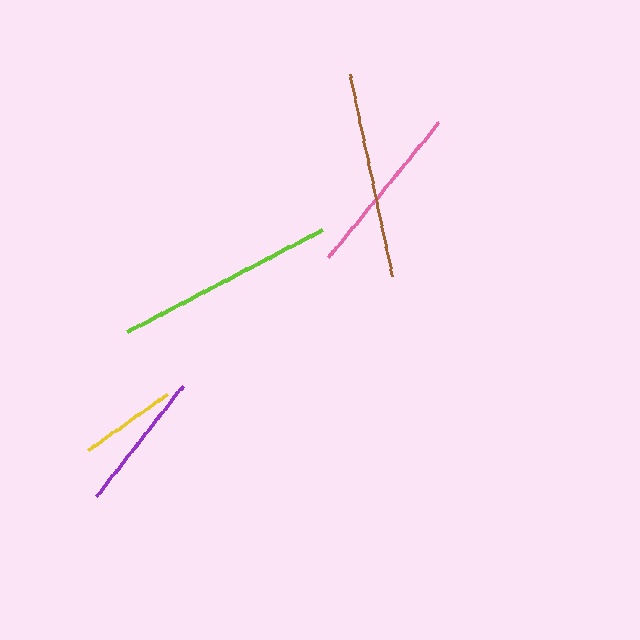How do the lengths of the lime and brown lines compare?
The lime and brown lines are approximately the same length.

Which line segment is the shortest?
The yellow line is the shortest at approximately 97 pixels.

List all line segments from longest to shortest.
From longest to shortest: lime, brown, pink, purple, yellow.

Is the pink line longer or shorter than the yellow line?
The pink line is longer than the yellow line.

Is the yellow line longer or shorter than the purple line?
The purple line is longer than the yellow line.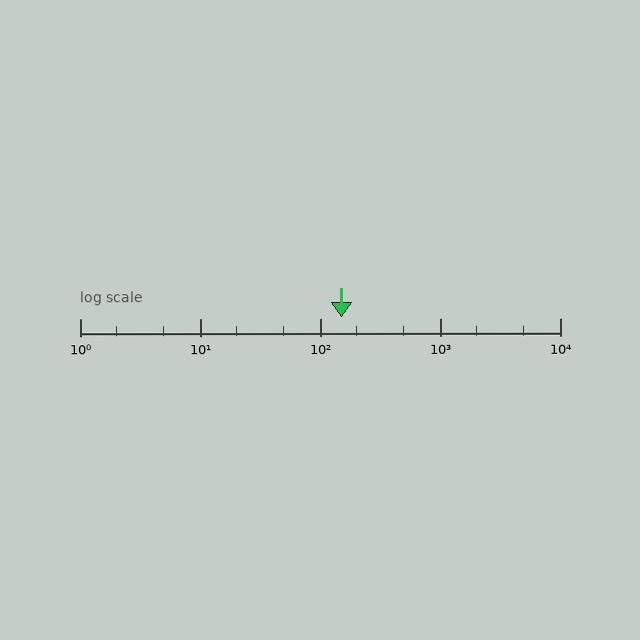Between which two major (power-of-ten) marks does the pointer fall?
The pointer is between 100 and 1000.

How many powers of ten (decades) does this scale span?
The scale spans 4 decades, from 1 to 10000.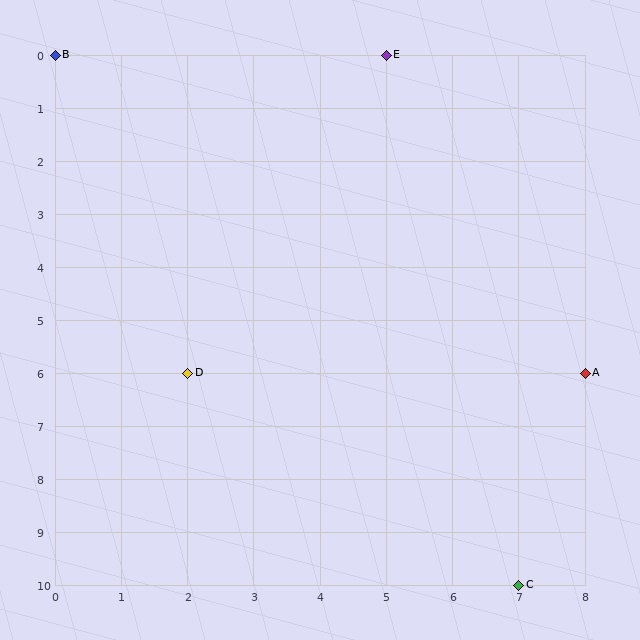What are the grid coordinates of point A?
Point A is at grid coordinates (8, 6).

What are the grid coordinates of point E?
Point E is at grid coordinates (5, 0).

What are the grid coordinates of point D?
Point D is at grid coordinates (2, 6).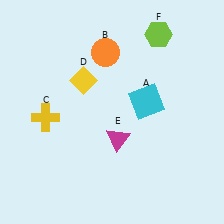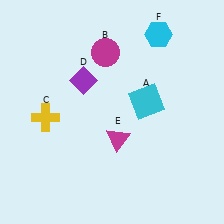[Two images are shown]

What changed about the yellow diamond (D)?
In Image 1, D is yellow. In Image 2, it changed to purple.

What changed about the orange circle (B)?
In Image 1, B is orange. In Image 2, it changed to magenta.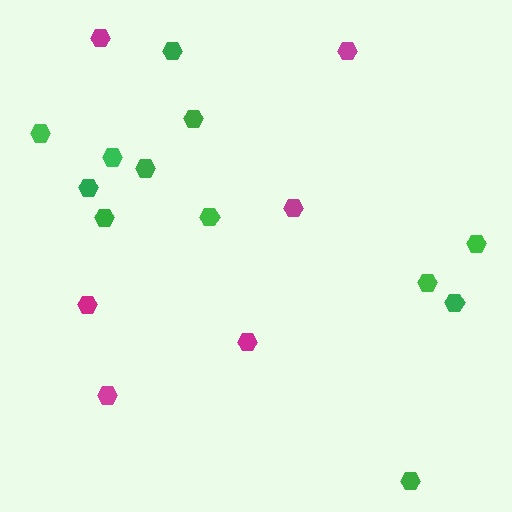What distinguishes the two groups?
There are 2 groups: one group of green hexagons (12) and one group of magenta hexagons (6).